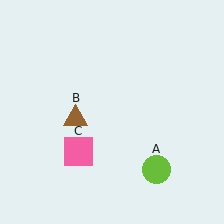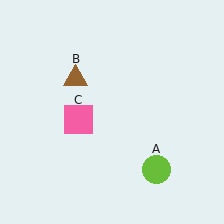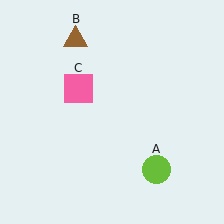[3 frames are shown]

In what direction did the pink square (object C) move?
The pink square (object C) moved up.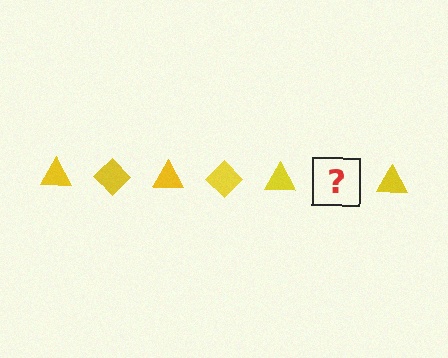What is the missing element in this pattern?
The missing element is a yellow diamond.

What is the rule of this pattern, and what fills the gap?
The rule is that the pattern cycles through triangle, diamond shapes in yellow. The gap should be filled with a yellow diamond.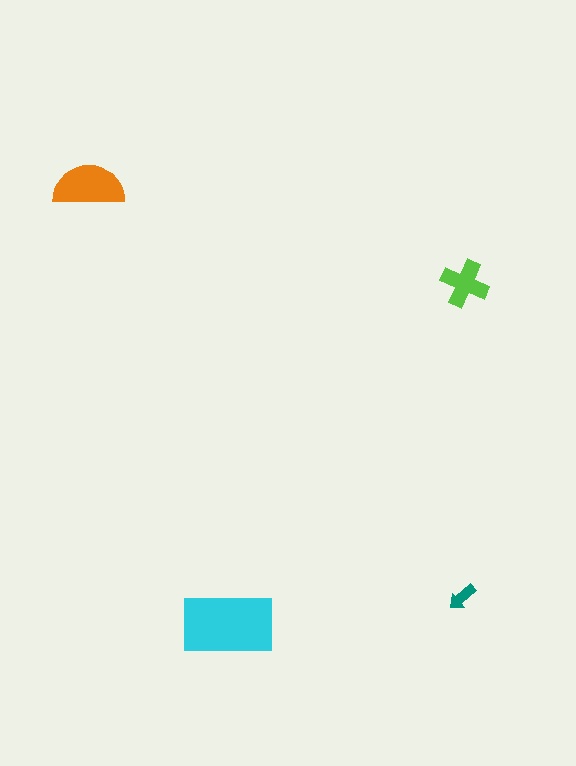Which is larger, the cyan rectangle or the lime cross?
The cyan rectangle.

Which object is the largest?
The cyan rectangle.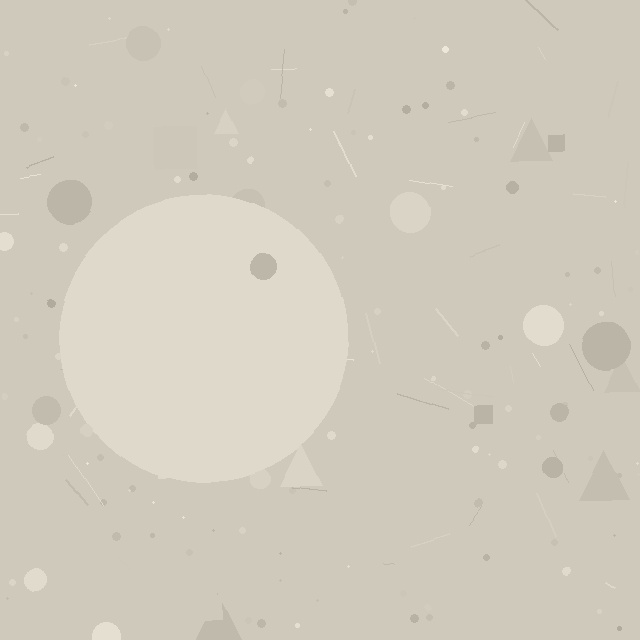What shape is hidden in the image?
A circle is hidden in the image.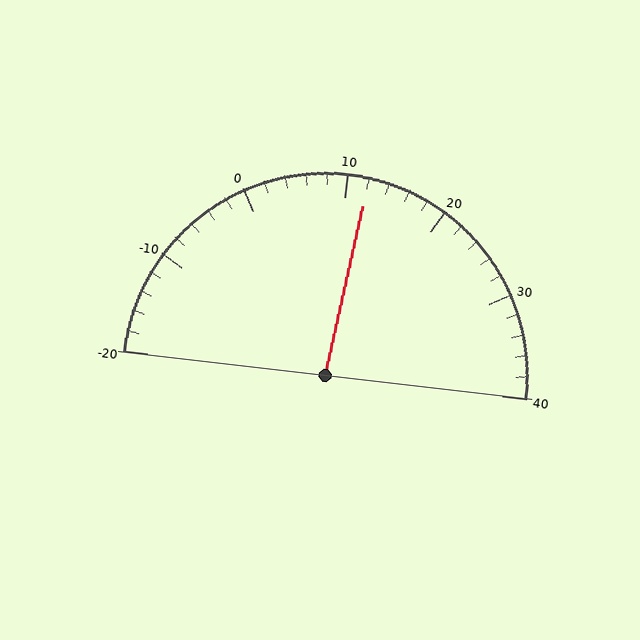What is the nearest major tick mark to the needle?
The nearest major tick mark is 10.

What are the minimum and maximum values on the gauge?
The gauge ranges from -20 to 40.